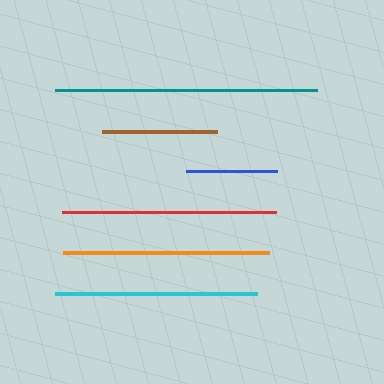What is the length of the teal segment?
The teal segment is approximately 262 pixels long.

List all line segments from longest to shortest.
From longest to shortest: teal, red, orange, cyan, brown, blue.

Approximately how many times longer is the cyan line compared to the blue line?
The cyan line is approximately 2.2 times the length of the blue line.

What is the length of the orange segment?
The orange segment is approximately 206 pixels long.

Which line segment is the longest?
The teal line is the longest at approximately 262 pixels.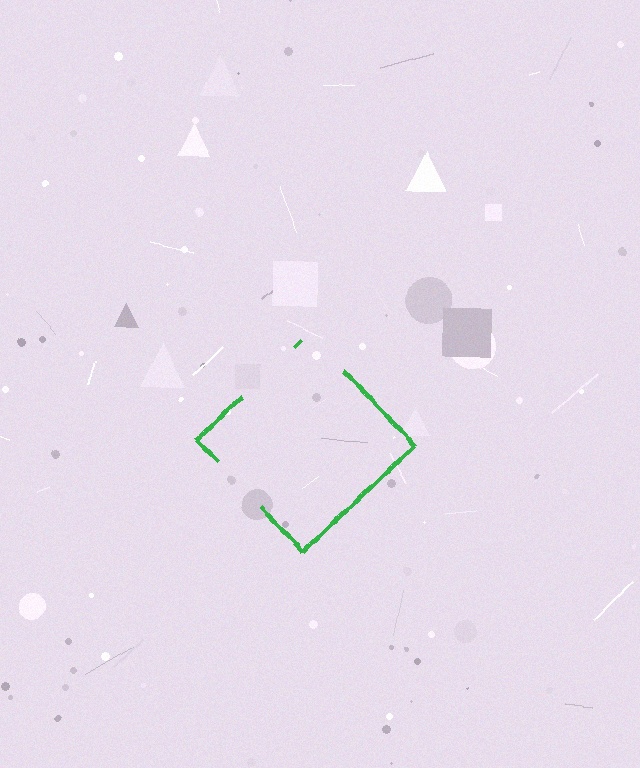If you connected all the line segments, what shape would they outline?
They would outline a diamond.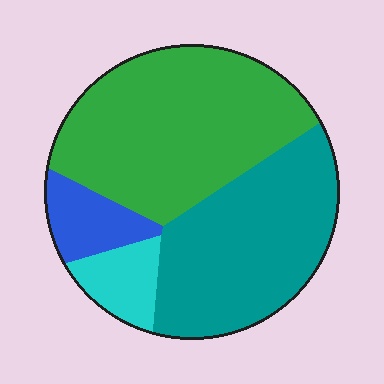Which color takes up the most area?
Green, at roughly 45%.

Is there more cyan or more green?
Green.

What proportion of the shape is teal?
Teal covers 38% of the shape.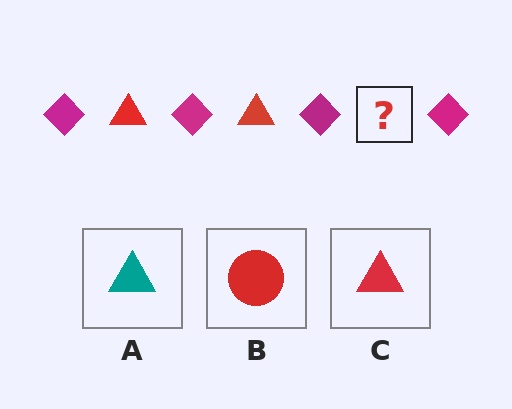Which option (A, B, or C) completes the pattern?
C.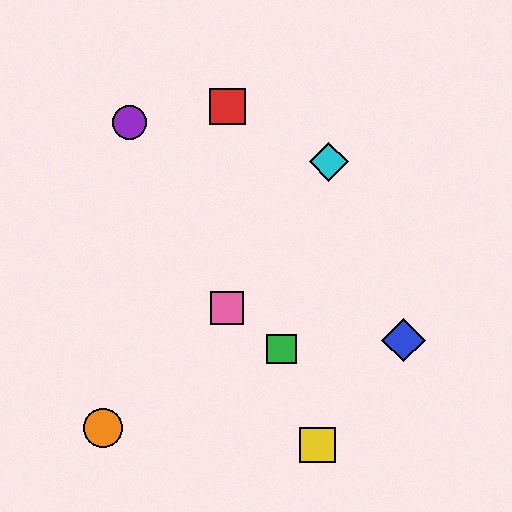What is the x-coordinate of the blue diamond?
The blue diamond is at x≈404.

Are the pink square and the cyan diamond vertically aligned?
No, the pink square is at x≈227 and the cyan diamond is at x≈329.